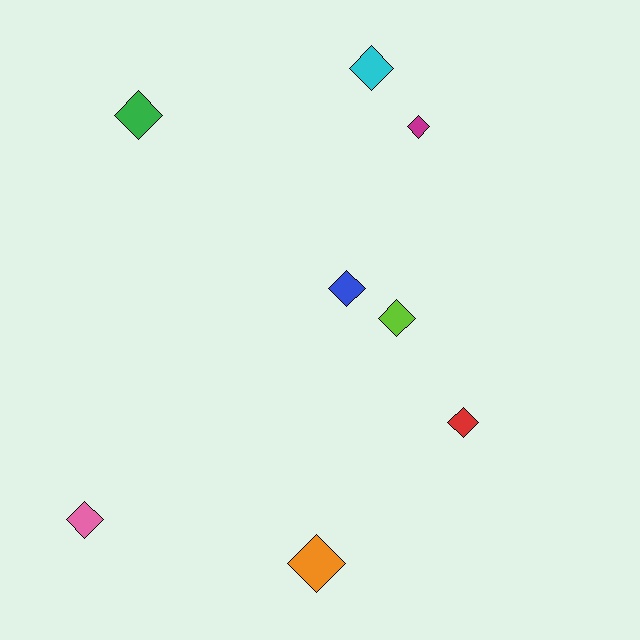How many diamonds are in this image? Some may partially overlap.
There are 8 diamonds.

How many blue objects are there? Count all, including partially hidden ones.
There is 1 blue object.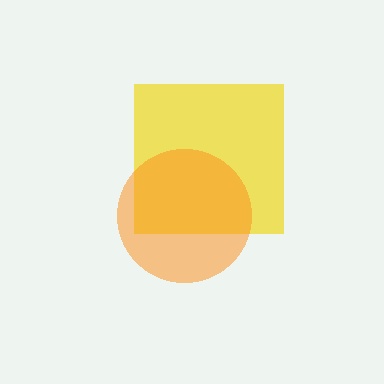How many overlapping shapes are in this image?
There are 2 overlapping shapes in the image.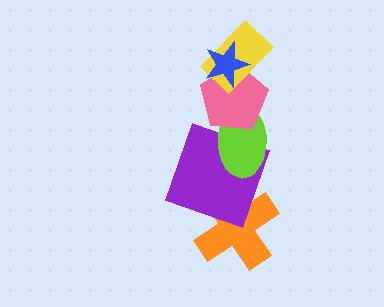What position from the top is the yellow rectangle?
The yellow rectangle is 2nd from the top.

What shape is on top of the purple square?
The lime ellipse is on top of the purple square.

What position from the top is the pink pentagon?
The pink pentagon is 3rd from the top.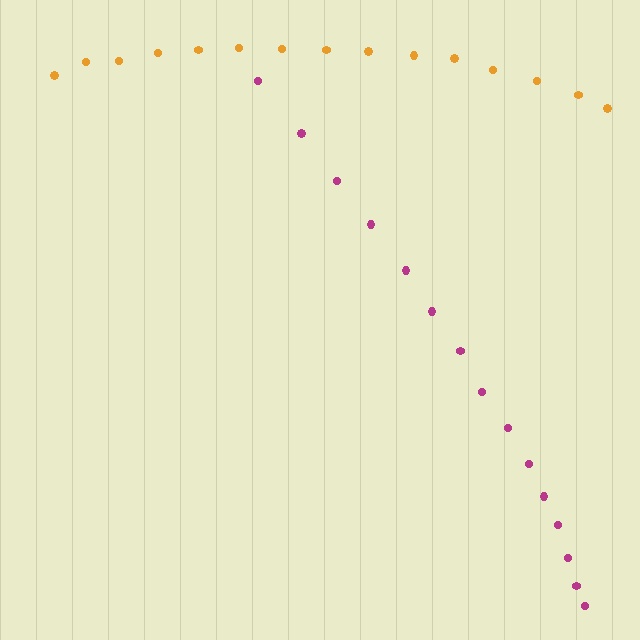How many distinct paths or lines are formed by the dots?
There are 2 distinct paths.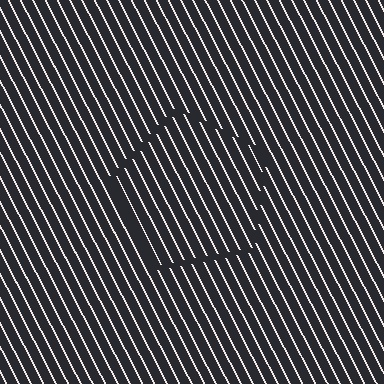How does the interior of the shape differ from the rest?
The interior of the shape contains the same grating, shifted by half a period — the contour is defined by the phase discontinuity where line-ends from the inner and outer gratings abut.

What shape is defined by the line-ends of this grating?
An illusory pentagon. The interior of the shape contains the same grating, shifted by half a period — the contour is defined by the phase discontinuity where line-ends from the inner and outer gratings abut.